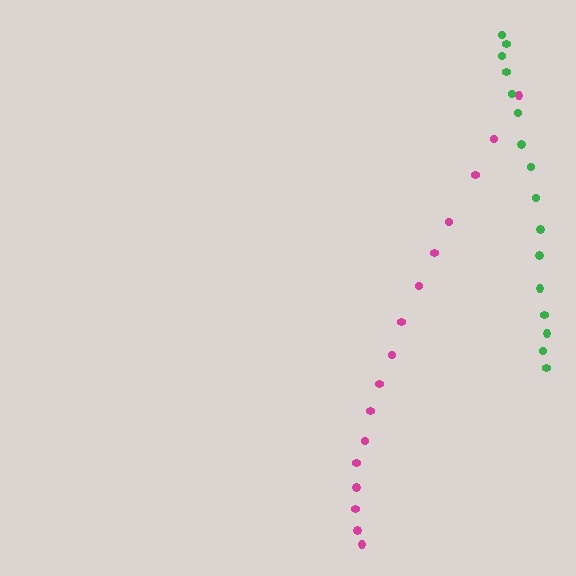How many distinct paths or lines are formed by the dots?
There are 2 distinct paths.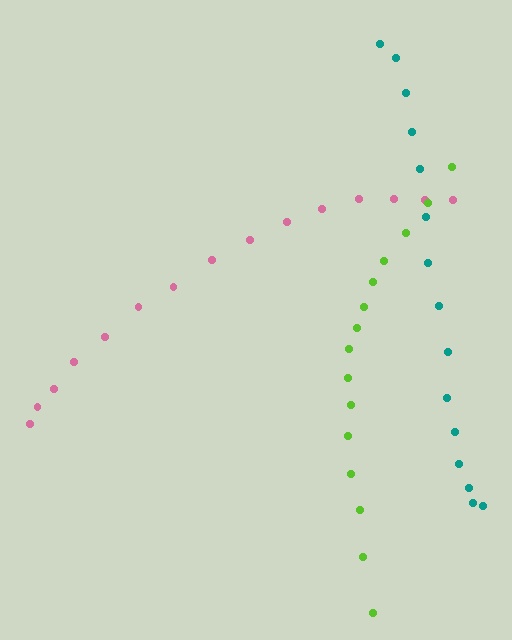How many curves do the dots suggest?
There are 3 distinct paths.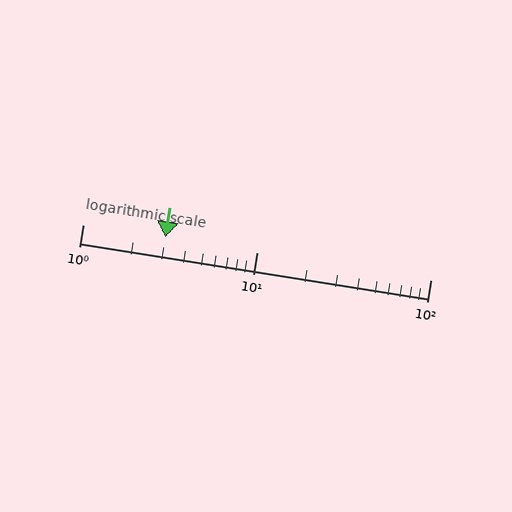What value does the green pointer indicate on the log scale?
The pointer indicates approximately 3.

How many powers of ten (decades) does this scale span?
The scale spans 2 decades, from 1 to 100.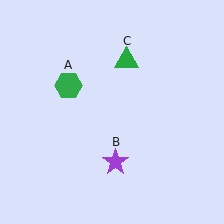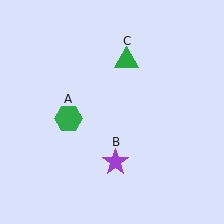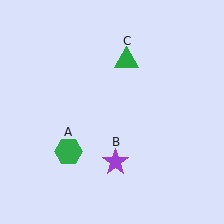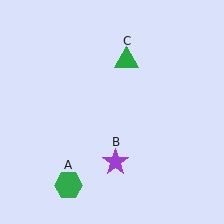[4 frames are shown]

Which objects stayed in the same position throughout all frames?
Purple star (object B) and green triangle (object C) remained stationary.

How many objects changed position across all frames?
1 object changed position: green hexagon (object A).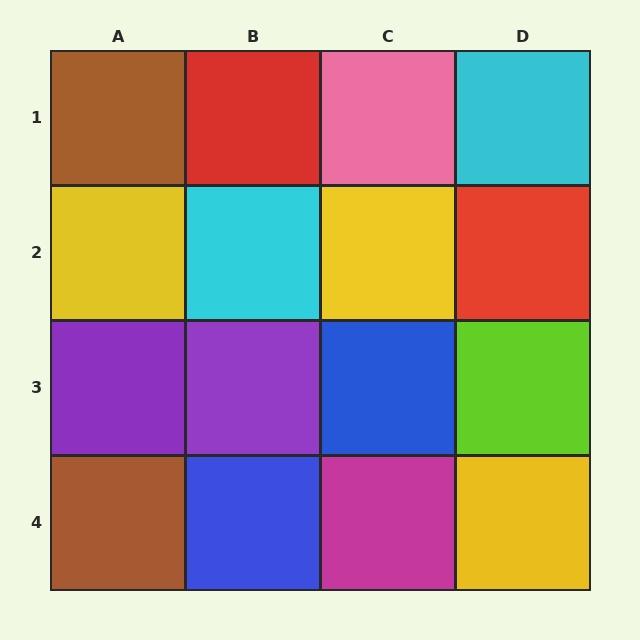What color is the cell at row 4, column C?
Magenta.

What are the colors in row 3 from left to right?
Purple, purple, blue, lime.